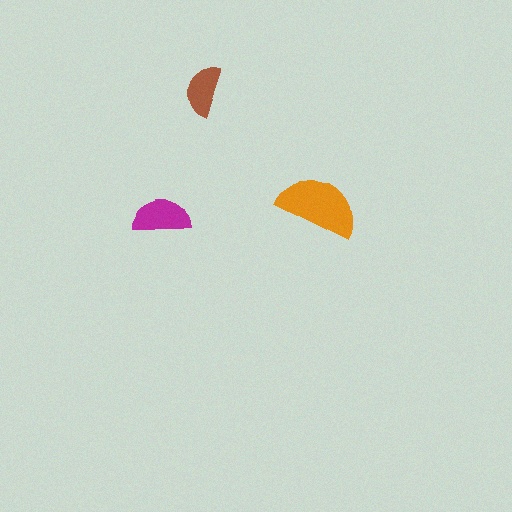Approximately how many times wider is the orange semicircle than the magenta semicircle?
About 1.5 times wider.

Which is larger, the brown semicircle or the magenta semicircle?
The magenta one.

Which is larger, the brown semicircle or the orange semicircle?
The orange one.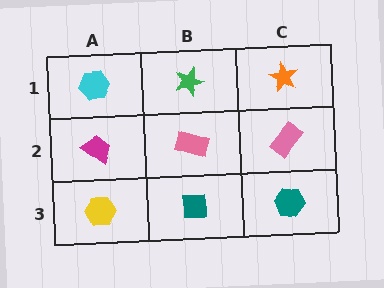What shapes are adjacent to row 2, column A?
A cyan hexagon (row 1, column A), a yellow hexagon (row 3, column A), a pink rectangle (row 2, column B).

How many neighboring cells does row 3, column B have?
3.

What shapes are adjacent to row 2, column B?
A green star (row 1, column B), a teal square (row 3, column B), a magenta trapezoid (row 2, column A), a pink rectangle (row 2, column C).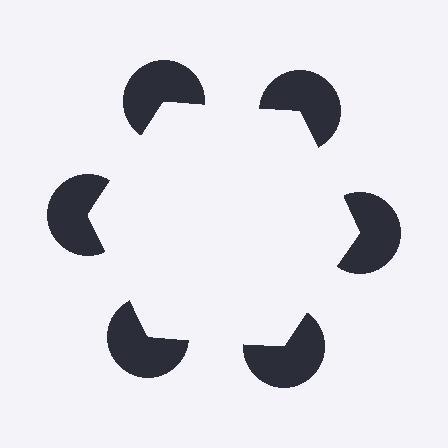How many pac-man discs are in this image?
There are 6 — one at each vertex of the illusory hexagon.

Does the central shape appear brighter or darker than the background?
It typically appears slightly brighter than the background, even though no actual brightness change is drawn.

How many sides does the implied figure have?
6 sides.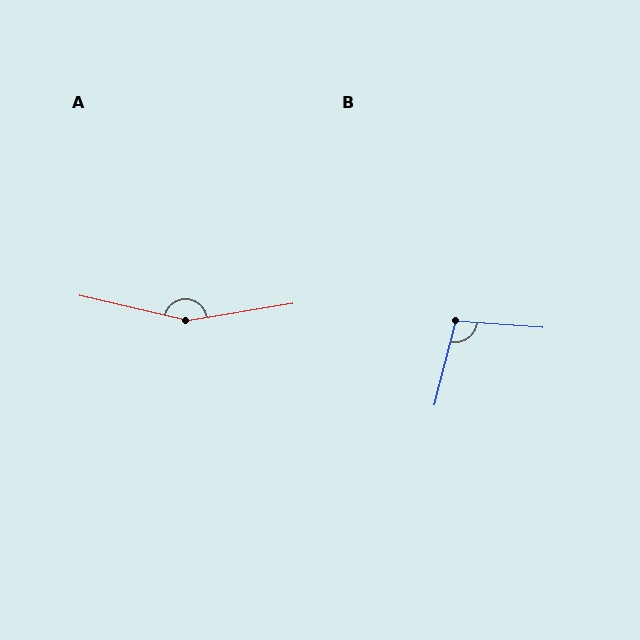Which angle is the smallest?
B, at approximately 99 degrees.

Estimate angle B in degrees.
Approximately 99 degrees.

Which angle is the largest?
A, at approximately 158 degrees.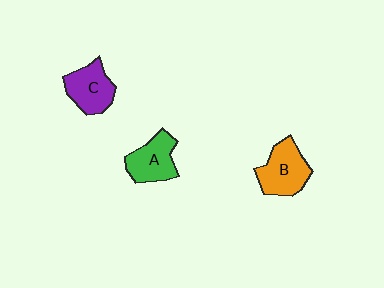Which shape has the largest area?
Shape B (orange).